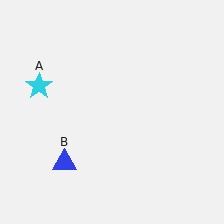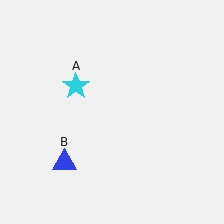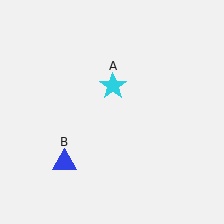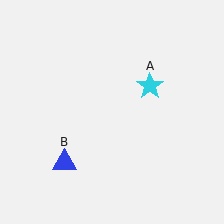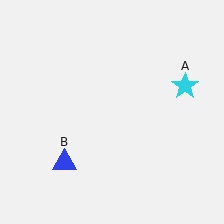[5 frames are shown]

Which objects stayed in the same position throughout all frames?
Blue triangle (object B) remained stationary.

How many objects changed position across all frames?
1 object changed position: cyan star (object A).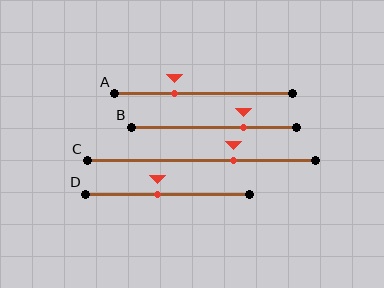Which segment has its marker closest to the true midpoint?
Segment D has its marker closest to the true midpoint.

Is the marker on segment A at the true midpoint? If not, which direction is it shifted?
No, the marker on segment A is shifted to the left by about 16% of the segment length.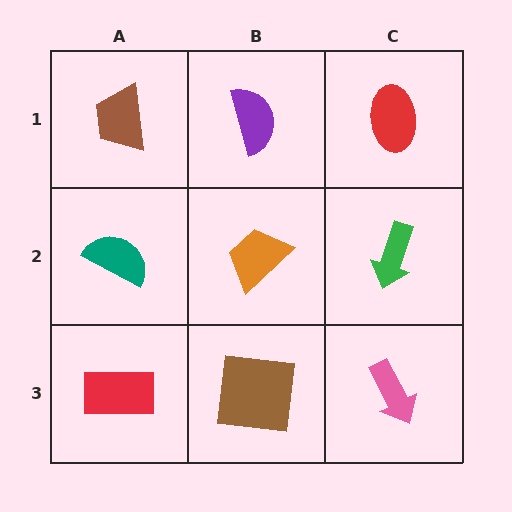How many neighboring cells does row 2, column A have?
3.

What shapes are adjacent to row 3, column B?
An orange trapezoid (row 2, column B), a red rectangle (row 3, column A), a pink arrow (row 3, column C).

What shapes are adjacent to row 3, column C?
A green arrow (row 2, column C), a brown square (row 3, column B).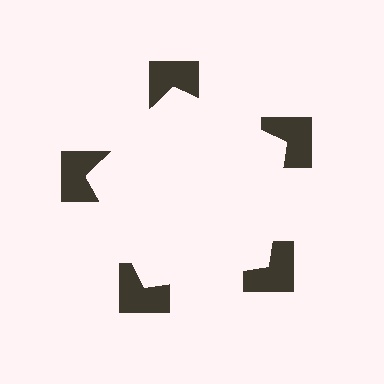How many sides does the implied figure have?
5 sides.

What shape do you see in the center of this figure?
An illusory pentagon — its edges are inferred from the aligned wedge cuts in the notched squares, not physically drawn.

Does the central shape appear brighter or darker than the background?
It typically appears slightly brighter than the background, even though no actual brightness change is drawn.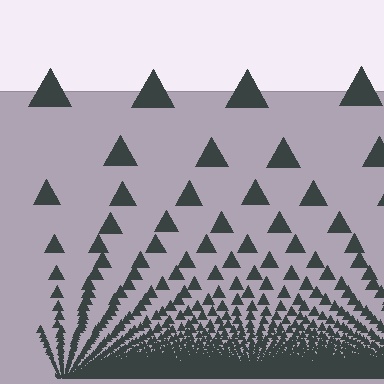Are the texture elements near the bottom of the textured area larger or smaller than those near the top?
Smaller. The gradient is inverted — elements near the bottom are smaller and denser.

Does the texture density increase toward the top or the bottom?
Density increases toward the bottom.